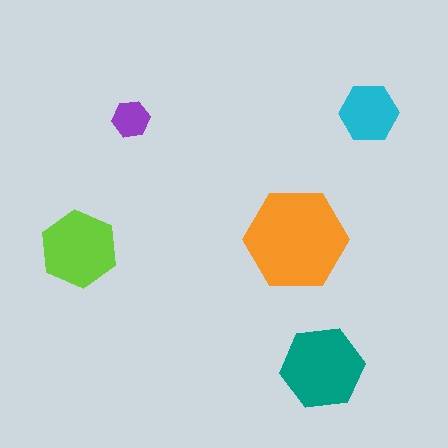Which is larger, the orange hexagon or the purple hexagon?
The orange one.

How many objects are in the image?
There are 5 objects in the image.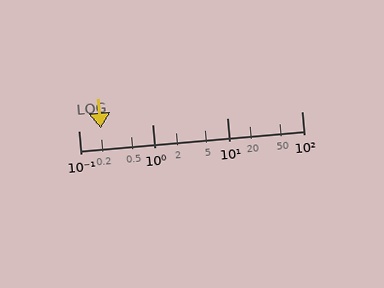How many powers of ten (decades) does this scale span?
The scale spans 3 decades, from 0.1 to 100.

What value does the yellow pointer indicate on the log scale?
The pointer indicates approximately 0.2.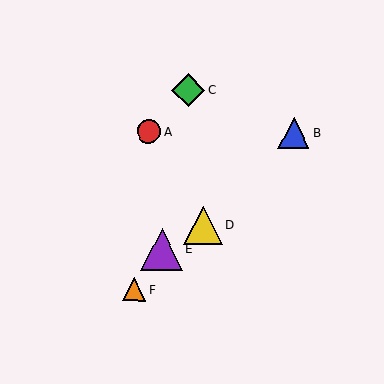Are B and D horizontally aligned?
No, B is at y≈133 and D is at y≈225.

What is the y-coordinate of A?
Object A is at y≈131.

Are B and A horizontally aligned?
Yes, both are at y≈133.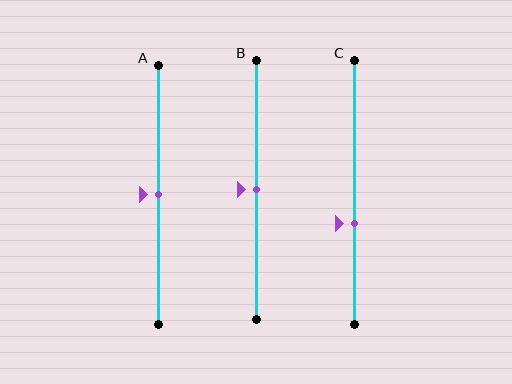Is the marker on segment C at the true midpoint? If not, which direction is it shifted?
No, the marker on segment C is shifted downward by about 12% of the segment length.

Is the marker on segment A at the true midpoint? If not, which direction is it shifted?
Yes, the marker on segment A is at the true midpoint.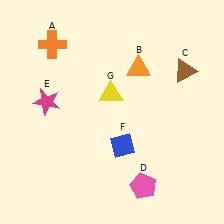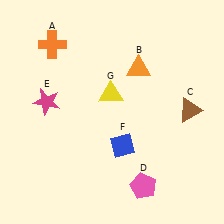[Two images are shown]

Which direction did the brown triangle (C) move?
The brown triangle (C) moved down.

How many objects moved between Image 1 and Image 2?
1 object moved between the two images.